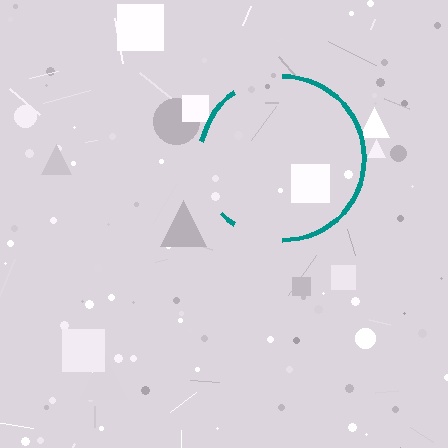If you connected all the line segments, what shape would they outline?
They would outline a circle.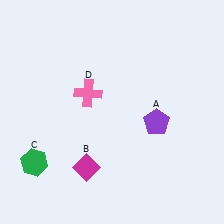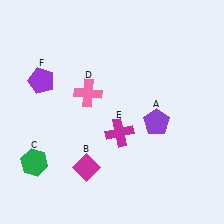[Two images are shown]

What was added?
A magenta cross (E), a purple pentagon (F) were added in Image 2.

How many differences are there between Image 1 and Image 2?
There are 2 differences between the two images.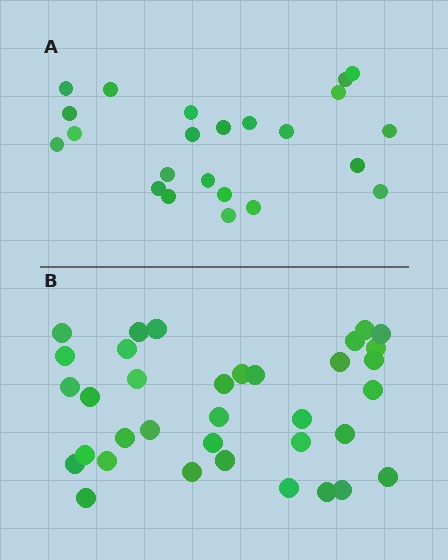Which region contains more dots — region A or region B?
Region B (the bottom region) has more dots.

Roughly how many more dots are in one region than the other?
Region B has roughly 12 or so more dots than region A.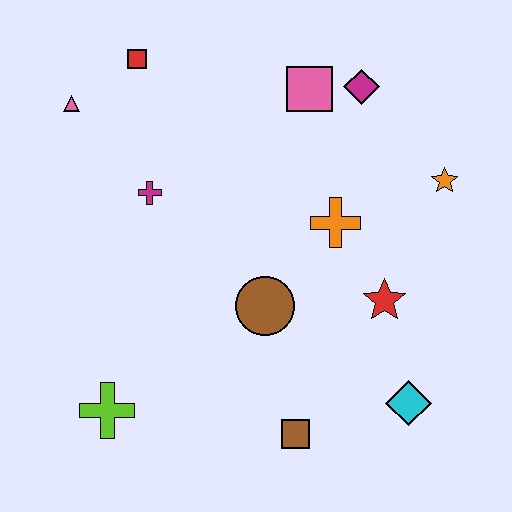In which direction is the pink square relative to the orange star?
The pink square is to the left of the orange star.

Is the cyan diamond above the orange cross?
No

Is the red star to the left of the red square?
No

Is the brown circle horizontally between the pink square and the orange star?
No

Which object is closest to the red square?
The pink triangle is closest to the red square.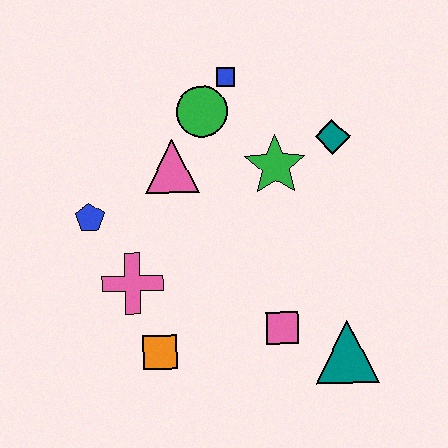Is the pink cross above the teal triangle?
Yes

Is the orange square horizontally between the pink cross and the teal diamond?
Yes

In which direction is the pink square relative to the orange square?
The pink square is to the right of the orange square.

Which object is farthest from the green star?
The orange square is farthest from the green star.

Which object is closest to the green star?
The teal diamond is closest to the green star.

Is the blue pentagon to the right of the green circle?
No